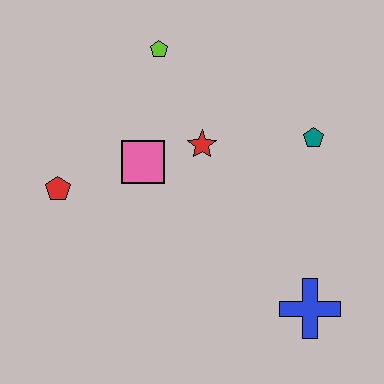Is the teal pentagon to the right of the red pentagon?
Yes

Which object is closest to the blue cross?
The teal pentagon is closest to the blue cross.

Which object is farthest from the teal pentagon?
The red pentagon is farthest from the teal pentagon.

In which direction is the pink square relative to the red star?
The pink square is to the left of the red star.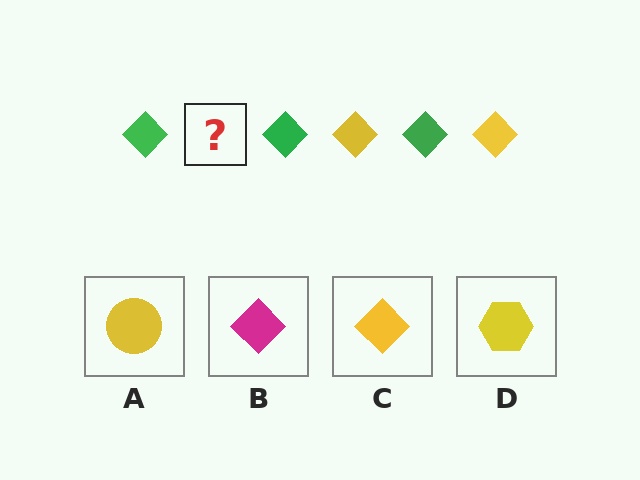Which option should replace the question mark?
Option C.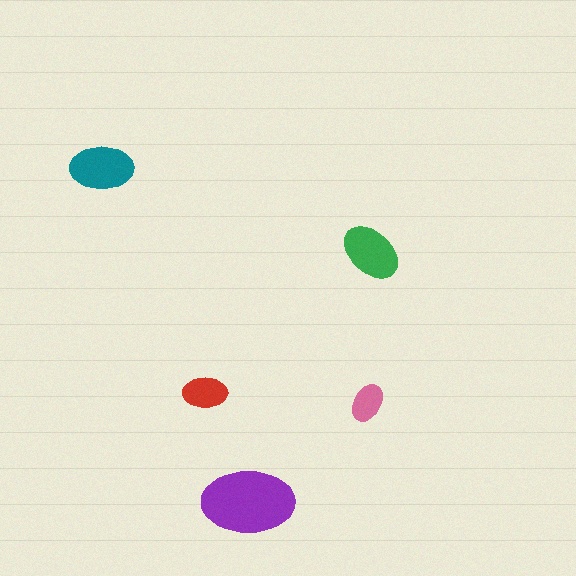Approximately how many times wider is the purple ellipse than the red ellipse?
About 2 times wider.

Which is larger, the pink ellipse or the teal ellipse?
The teal one.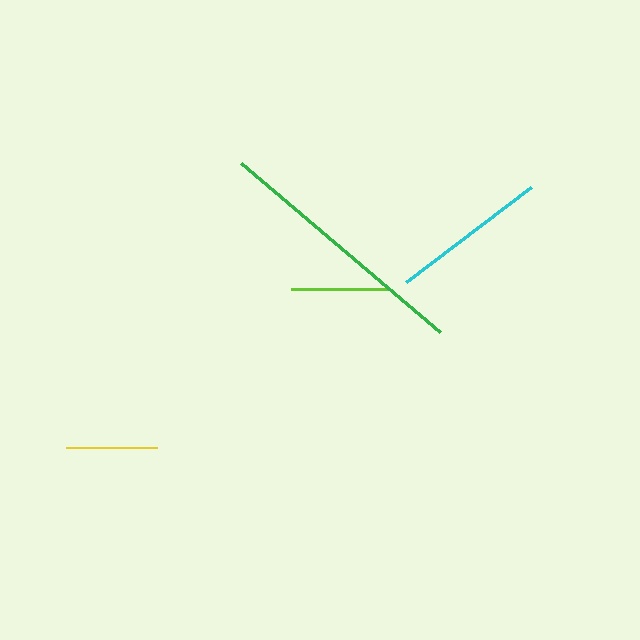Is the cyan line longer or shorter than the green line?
The green line is longer than the cyan line.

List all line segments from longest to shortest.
From longest to shortest: green, cyan, lime, yellow.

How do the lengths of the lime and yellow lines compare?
The lime and yellow lines are approximately the same length.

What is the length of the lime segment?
The lime segment is approximately 98 pixels long.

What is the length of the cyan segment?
The cyan segment is approximately 157 pixels long.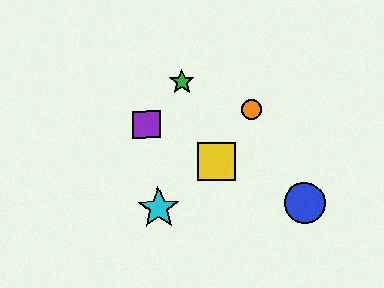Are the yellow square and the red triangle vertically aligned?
Yes, both are at x≈216.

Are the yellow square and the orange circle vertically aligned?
No, the yellow square is at x≈216 and the orange circle is at x≈251.